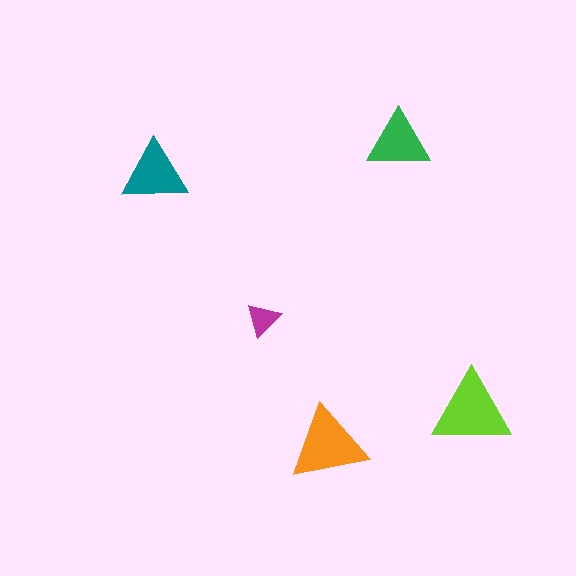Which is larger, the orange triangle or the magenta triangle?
The orange one.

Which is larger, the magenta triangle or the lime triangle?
The lime one.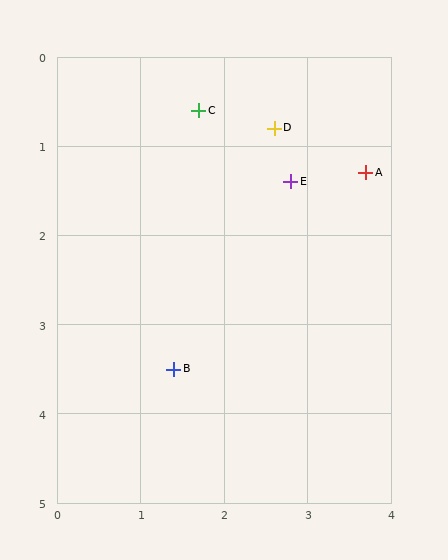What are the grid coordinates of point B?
Point B is at approximately (1.4, 3.5).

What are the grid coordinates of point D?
Point D is at approximately (2.6, 0.8).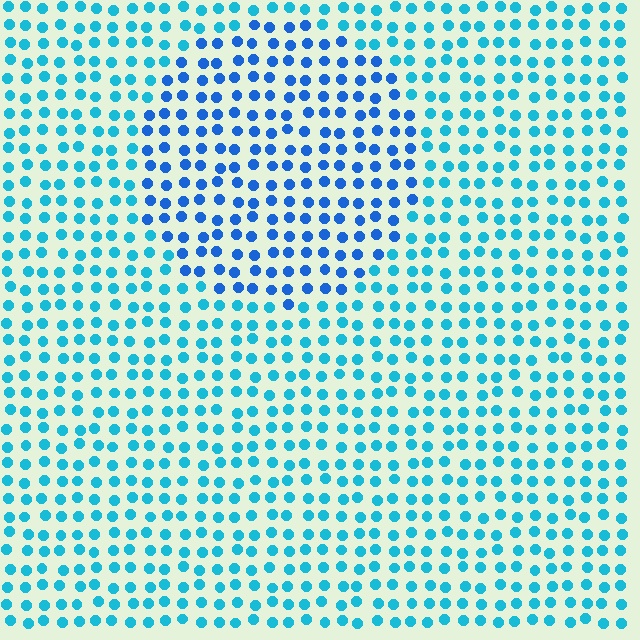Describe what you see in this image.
The image is filled with small cyan elements in a uniform arrangement. A circle-shaped region is visible where the elements are tinted to a slightly different hue, forming a subtle color boundary.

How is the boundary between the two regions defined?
The boundary is defined purely by a slight shift in hue (about 28 degrees). Spacing, size, and orientation are identical on both sides.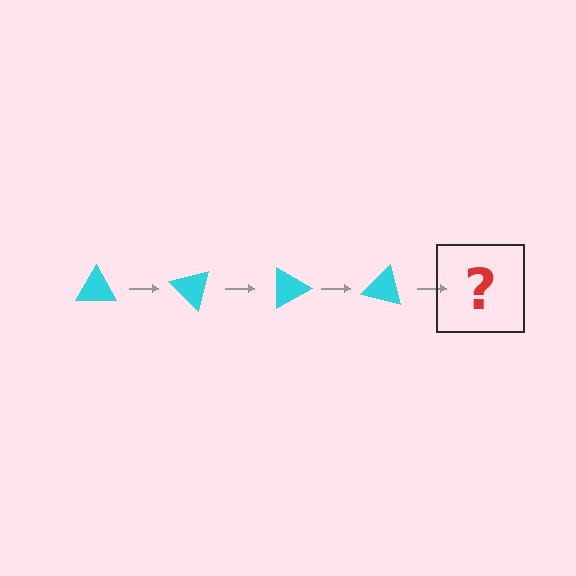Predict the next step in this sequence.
The next step is a cyan triangle rotated 180 degrees.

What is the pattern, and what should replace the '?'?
The pattern is that the triangle rotates 45 degrees each step. The '?' should be a cyan triangle rotated 180 degrees.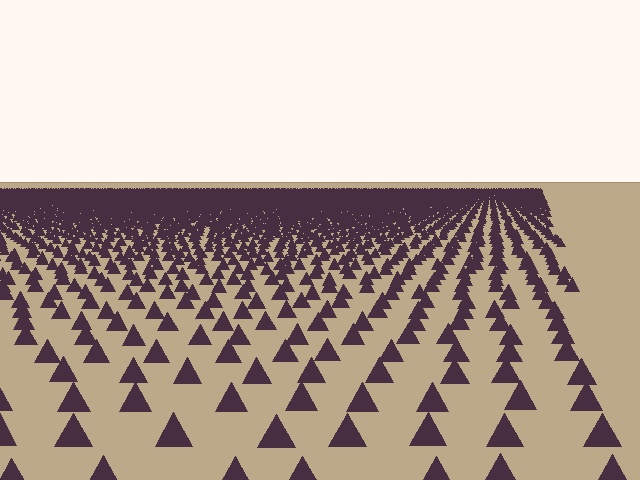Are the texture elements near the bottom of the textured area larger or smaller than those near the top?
Larger. Near the bottom, elements are closer to the viewer and appear at a bigger on-screen size.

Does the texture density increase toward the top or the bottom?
Density increases toward the top.